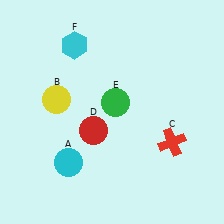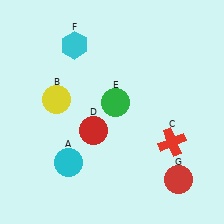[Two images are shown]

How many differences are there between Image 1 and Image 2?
There is 1 difference between the two images.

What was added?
A red circle (G) was added in Image 2.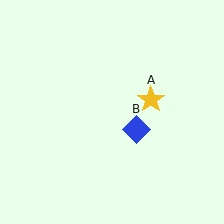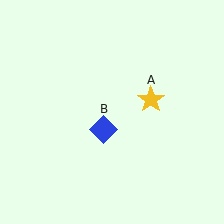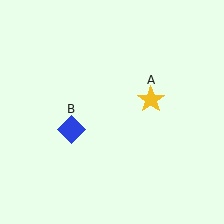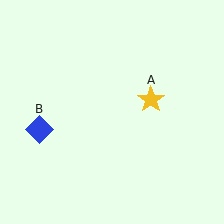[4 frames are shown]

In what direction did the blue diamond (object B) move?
The blue diamond (object B) moved left.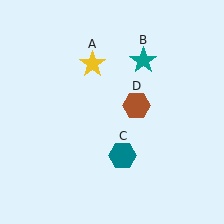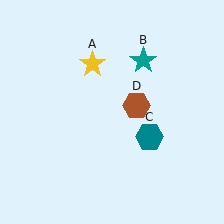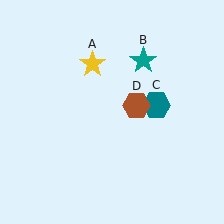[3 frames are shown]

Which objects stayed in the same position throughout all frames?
Yellow star (object A) and teal star (object B) and brown hexagon (object D) remained stationary.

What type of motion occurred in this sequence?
The teal hexagon (object C) rotated counterclockwise around the center of the scene.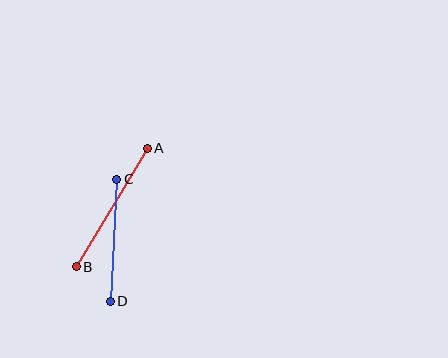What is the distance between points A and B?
The distance is approximately 138 pixels.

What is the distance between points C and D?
The distance is approximately 122 pixels.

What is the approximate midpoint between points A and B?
The midpoint is at approximately (112, 207) pixels.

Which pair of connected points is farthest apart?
Points A and B are farthest apart.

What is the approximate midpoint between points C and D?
The midpoint is at approximately (114, 240) pixels.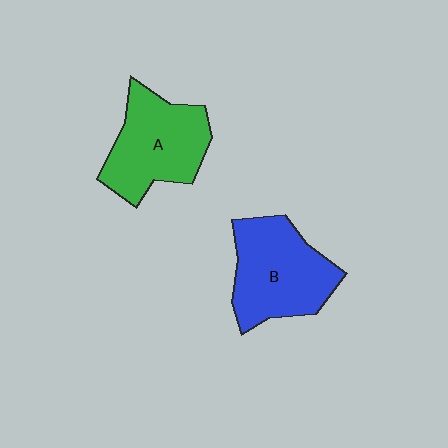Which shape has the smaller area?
Shape A (green).